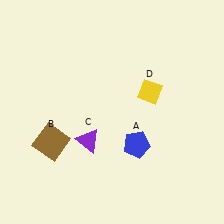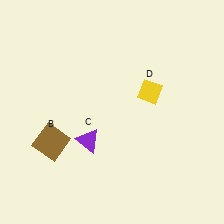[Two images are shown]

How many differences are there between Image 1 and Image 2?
There is 1 difference between the two images.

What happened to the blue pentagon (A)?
The blue pentagon (A) was removed in Image 2. It was in the bottom-right area of Image 1.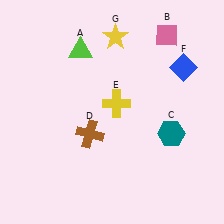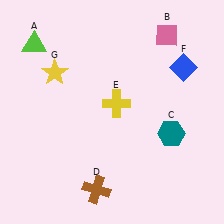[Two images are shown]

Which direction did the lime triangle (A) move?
The lime triangle (A) moved left.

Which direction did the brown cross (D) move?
The brown cross (D) moved down.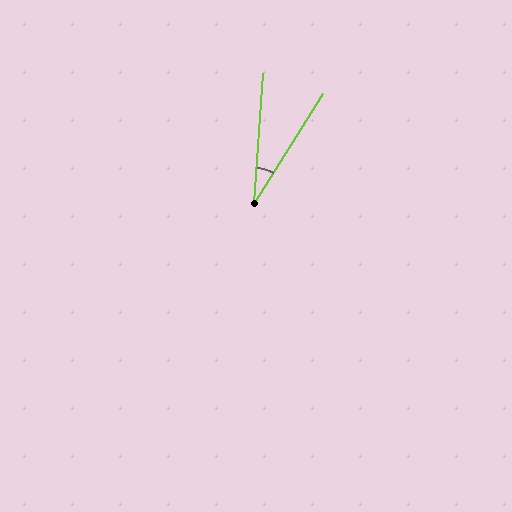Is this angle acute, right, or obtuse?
It is acute.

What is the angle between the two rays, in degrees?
Approximately 28 degrees.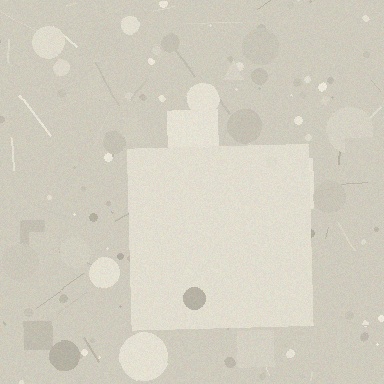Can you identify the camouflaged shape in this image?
The camouflaged shape is a square.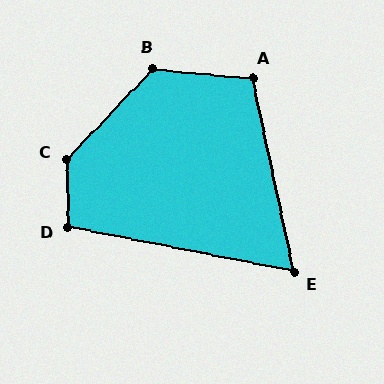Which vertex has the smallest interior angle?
E, at approximately 67 degrees.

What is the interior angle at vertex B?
Approximately 128 degrees (obtuse).